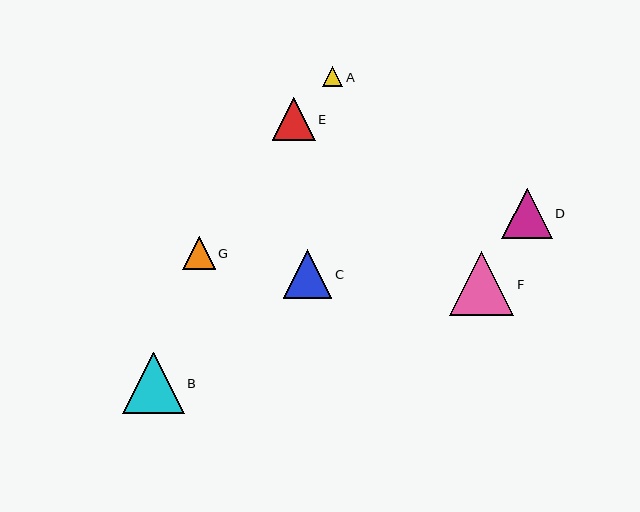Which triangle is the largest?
Triangle F is the largest with a size of approximately 64 pixels.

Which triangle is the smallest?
Triangle A is the smallest with a size of approximately 20 pixels.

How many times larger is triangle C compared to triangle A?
Triangle C is approximately 2.4 times the size of triangle A.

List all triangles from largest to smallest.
From largest to smallest: F, B, D, C, E, G, A.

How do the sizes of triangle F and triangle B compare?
Triangle F and triangle B are approximately the same size.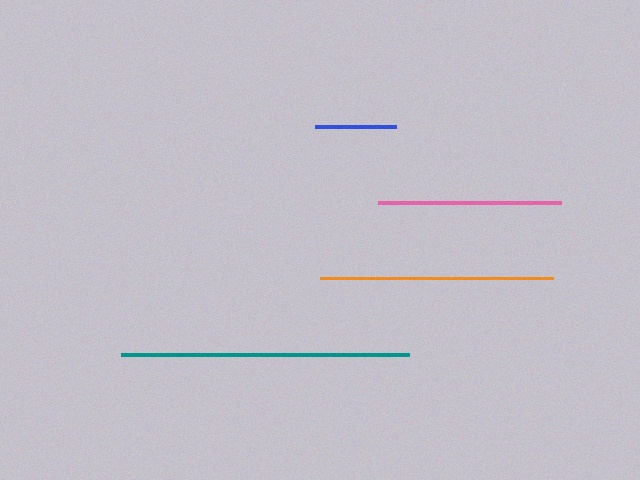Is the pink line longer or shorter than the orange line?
The orange line is longer than the pink line.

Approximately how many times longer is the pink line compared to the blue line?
The pink line is approximately 2.3 times the length of the blue line.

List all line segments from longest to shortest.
From longest to shortest: teal, orange, pink, blue.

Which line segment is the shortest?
The blue line is the shortest at approximately 81 pixels.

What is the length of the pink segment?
The pink segment is approximately 183 pixels long.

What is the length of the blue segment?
The blue segment is approximately 81 pixels long.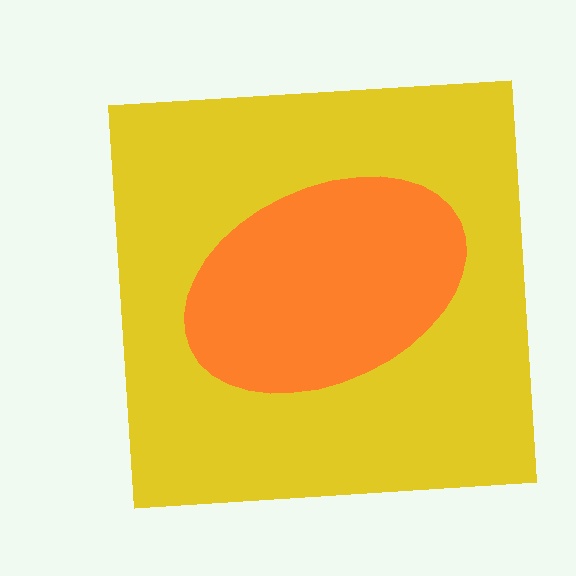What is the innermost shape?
The orange ellipse.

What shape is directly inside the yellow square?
The orange ellipse.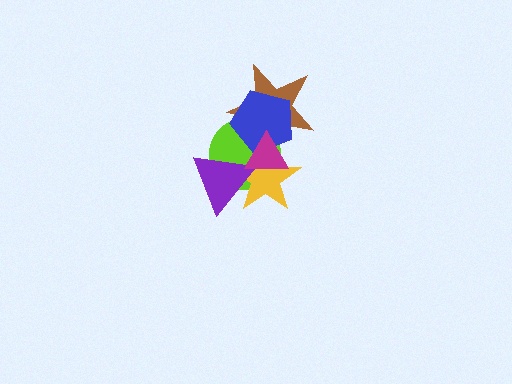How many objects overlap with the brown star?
4 objects overlap with the brown star.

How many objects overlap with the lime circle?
5 objects overlap with the lime circle.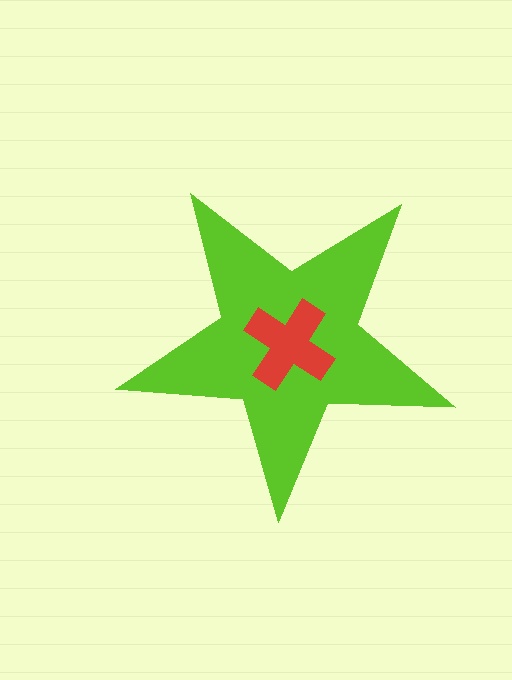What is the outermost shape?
The lime star.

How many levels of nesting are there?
2.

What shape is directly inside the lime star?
The red cross.